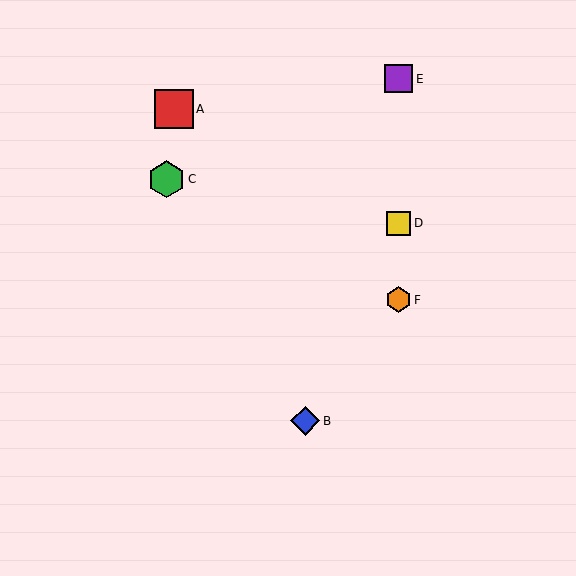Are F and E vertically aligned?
Yes, both are at x≈399.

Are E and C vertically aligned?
No, E is at x≈399 and C is at x≈166.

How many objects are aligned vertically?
3 objects (D, E, F) are aligned vertically.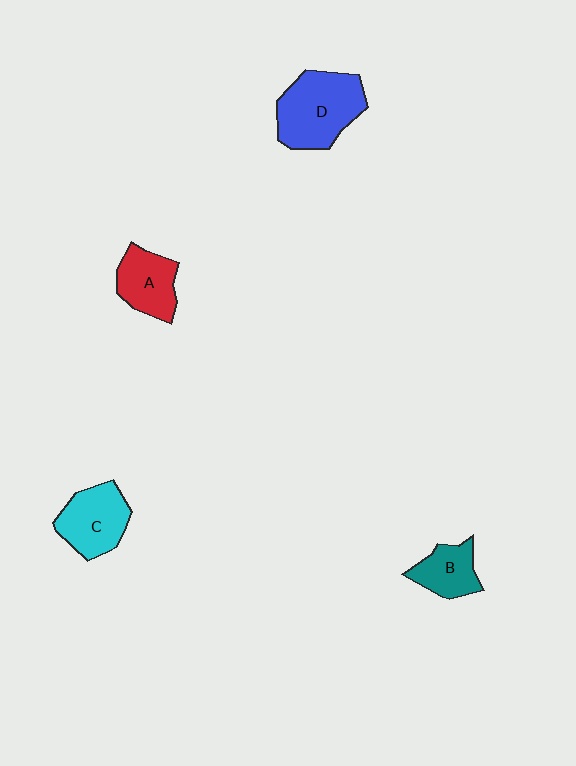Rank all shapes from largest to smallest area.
From largest to smallest: D (blue), C (cyan), A (red), B (teal).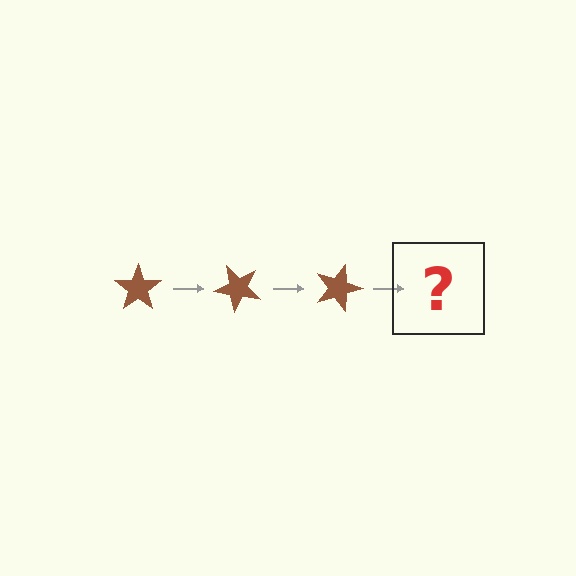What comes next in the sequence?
The next element should be a brown star rotated 135 degrees.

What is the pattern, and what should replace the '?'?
The pattern is that the star rotates 45 degrees each step. The '?' should be a brown star rotated 135 degrees.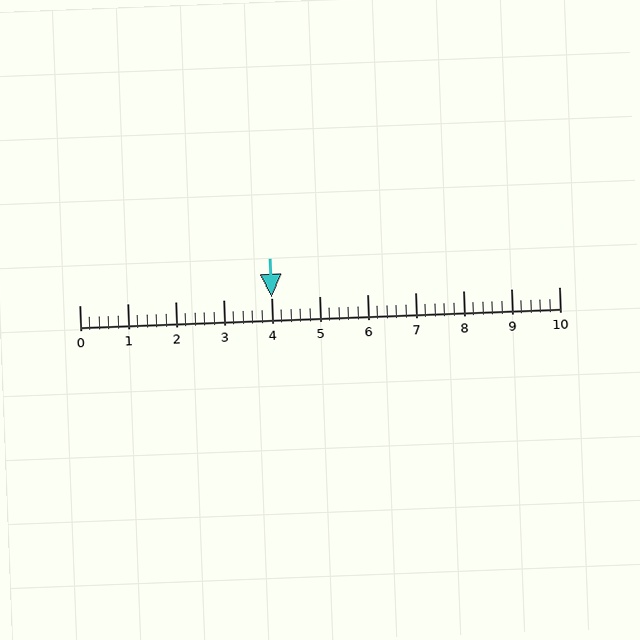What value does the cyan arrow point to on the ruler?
The cyan arrow points to approximately 4.0.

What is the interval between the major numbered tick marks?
The major tick marks are spaced 1 units apart.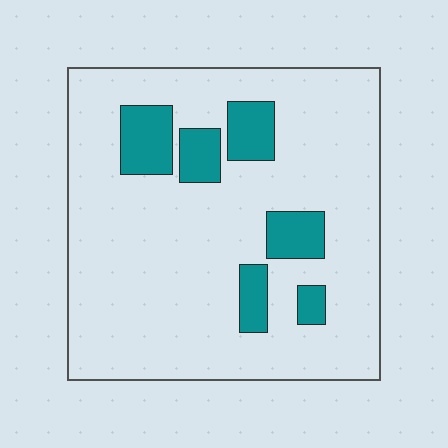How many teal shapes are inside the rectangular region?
6.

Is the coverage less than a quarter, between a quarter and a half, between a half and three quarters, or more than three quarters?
Less than a quarter.